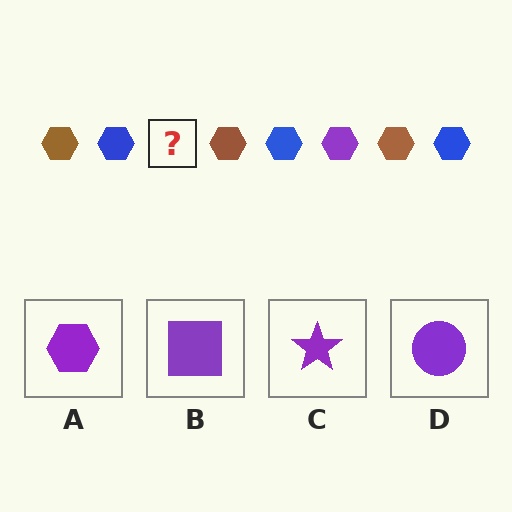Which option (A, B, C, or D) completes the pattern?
A.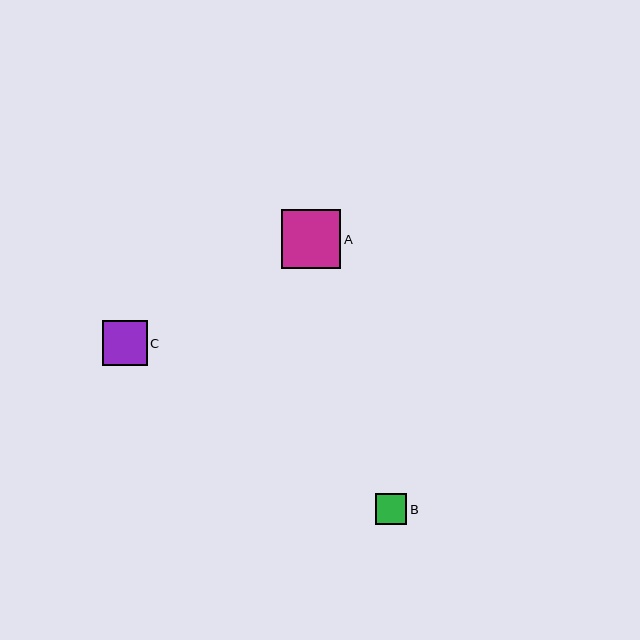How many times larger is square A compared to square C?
Square A is approximately 1.3 times the size of square C.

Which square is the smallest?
Square B is the smallest with a size of approximately 31 pixels.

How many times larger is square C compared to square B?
Square C is approximately 1.4 times the size of square B.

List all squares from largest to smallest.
From largest to smallest: A, C, B.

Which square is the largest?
Square A is the largest with a size of approximately 59 pixels.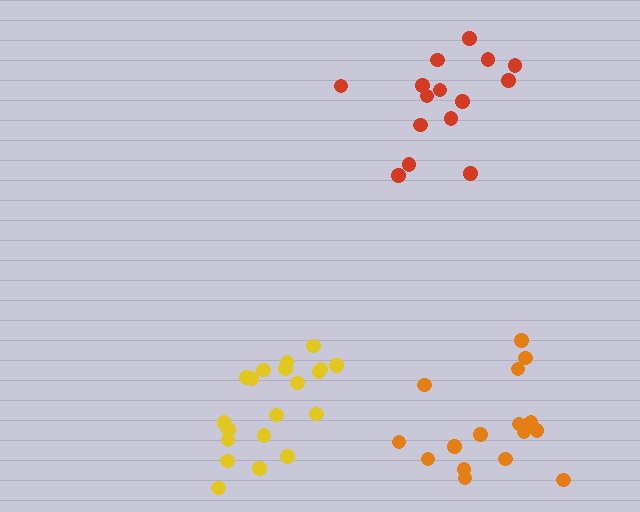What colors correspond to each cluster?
The clusters are colored: red, orange, yellow.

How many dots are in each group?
Group 1: 15 dots, Group 2: 17 dots, Group 3: 20 dots (52 total).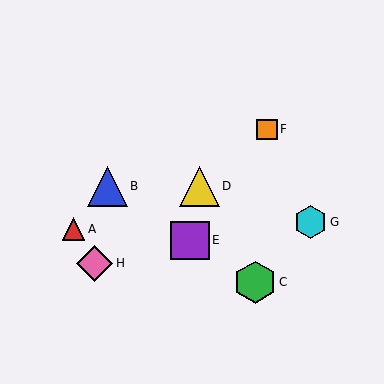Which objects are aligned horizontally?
Objects B, D are aligned horizontally.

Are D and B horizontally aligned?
Yes, both are at y≈186.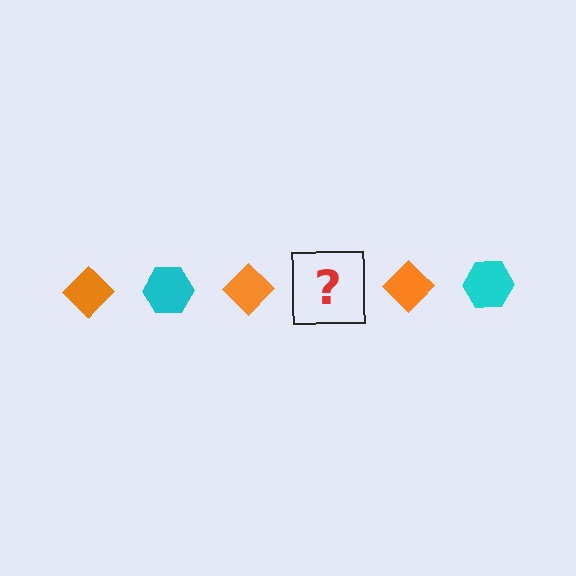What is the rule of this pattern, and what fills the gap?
The rule is that the pattern alternates between orange diamond and cyan hexagon. The gap should be filled with a cyan hexagon.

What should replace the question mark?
The question mark should be replaced with a cyan hexagon.